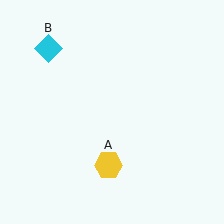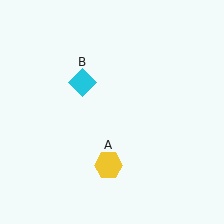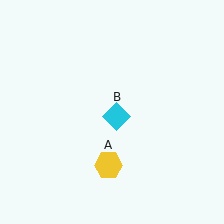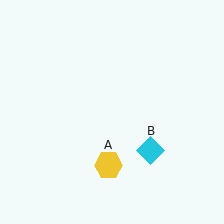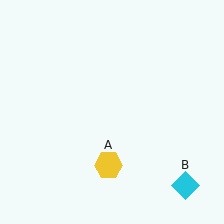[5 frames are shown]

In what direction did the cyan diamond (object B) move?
The cyan diamond (object B) moved down and to the right.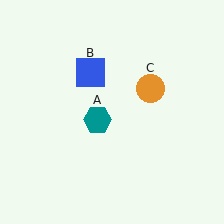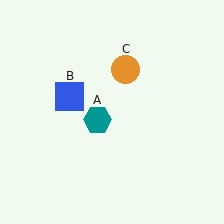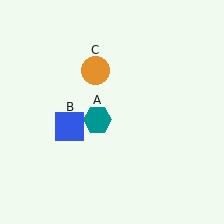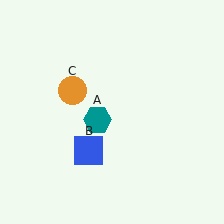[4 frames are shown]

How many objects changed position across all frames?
2 objects changed position: blue square (object B), orange circle (object C).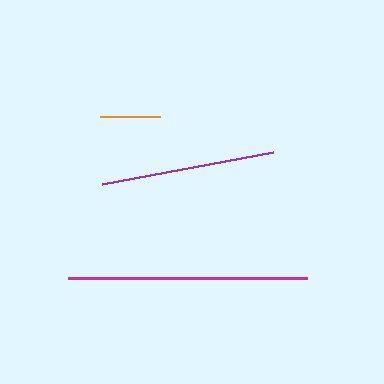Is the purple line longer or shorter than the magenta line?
The magenta line is longer than the purple line.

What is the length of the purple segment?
The purple segment is approximately 174 pixels long.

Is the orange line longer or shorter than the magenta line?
The magenta line is longer than the orange line.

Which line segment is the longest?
The magenta line is the longest at approximately 239 pixels.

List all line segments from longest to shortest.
From longest to shortest: magenta, purple, orange.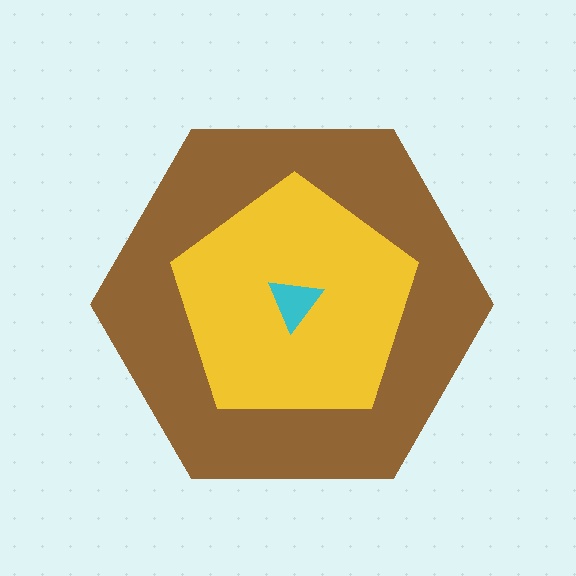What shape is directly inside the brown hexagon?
The yellow pentagon.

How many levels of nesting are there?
3.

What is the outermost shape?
The brown hexagon.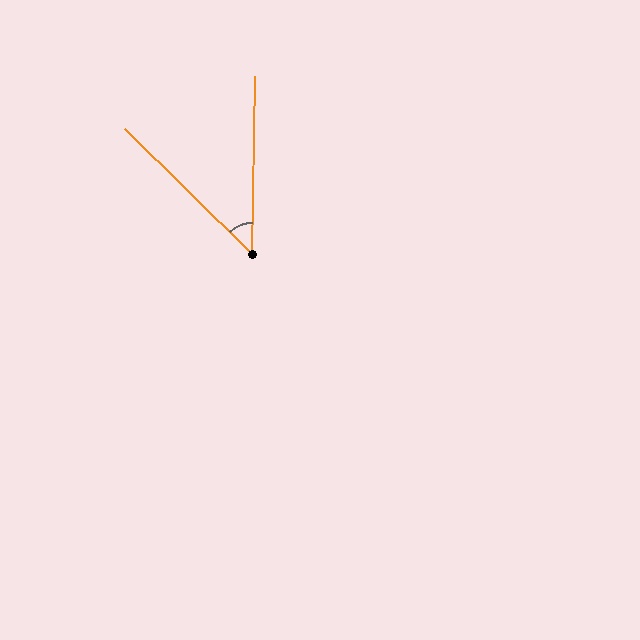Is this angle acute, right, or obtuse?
It is acute.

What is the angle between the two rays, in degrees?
Approximately 46 degrees.